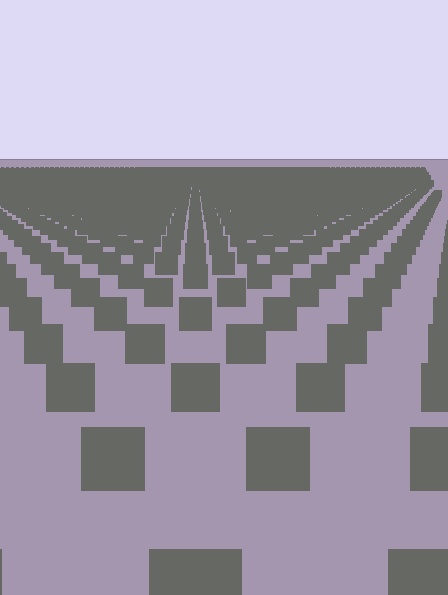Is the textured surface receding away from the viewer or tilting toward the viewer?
The surface is receding away from the viewer. Texture elements get smaller and denser toward the top.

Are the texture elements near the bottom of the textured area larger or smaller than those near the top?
Larger. Near the bottom, elements are closer to the viewer and appear at a bigger on-screen size.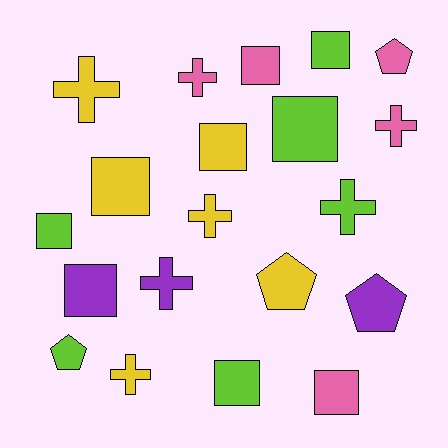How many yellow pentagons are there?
There is 1 yellow pentagon.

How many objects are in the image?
There are 20 objects.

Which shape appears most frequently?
Square, with 9 objects.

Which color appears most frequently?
Yellow, with 6 objects.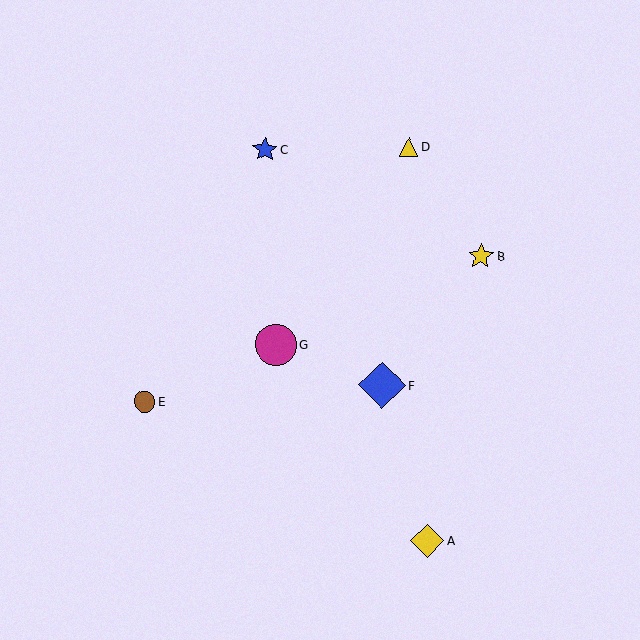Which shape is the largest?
The blue diamond (labeled F) is the largest.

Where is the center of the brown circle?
The center of the brown circle is at (145, 402).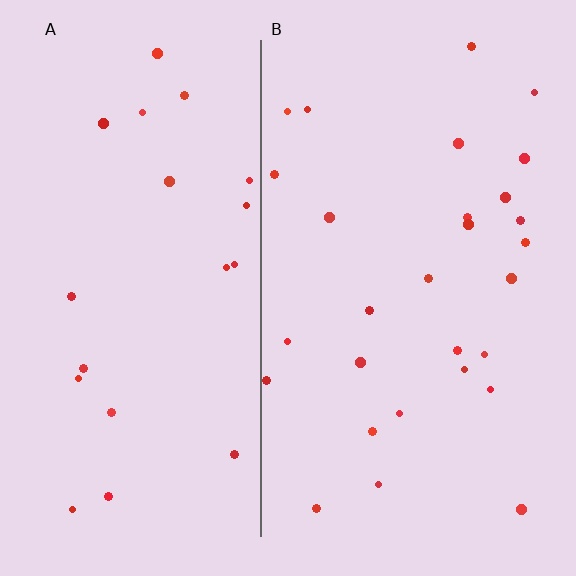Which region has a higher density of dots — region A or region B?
B (the right).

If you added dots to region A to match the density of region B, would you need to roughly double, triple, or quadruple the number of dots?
Approximately double.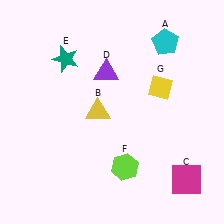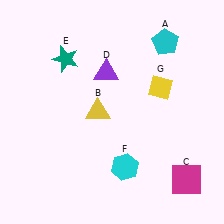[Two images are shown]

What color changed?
The hexagon (F) changed from lime in Image 1 to cyan in Image 2.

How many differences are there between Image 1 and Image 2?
There is 1 difference between the two images.